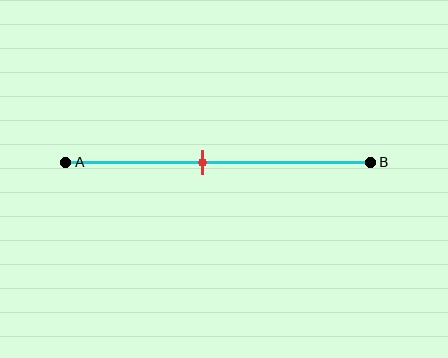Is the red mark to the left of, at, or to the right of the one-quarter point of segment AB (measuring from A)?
The red mark is to the right of the one-quarter point of segment AB.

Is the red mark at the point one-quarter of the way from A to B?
No, the mark is at about 45% from A, not at the 25% one-quarter point.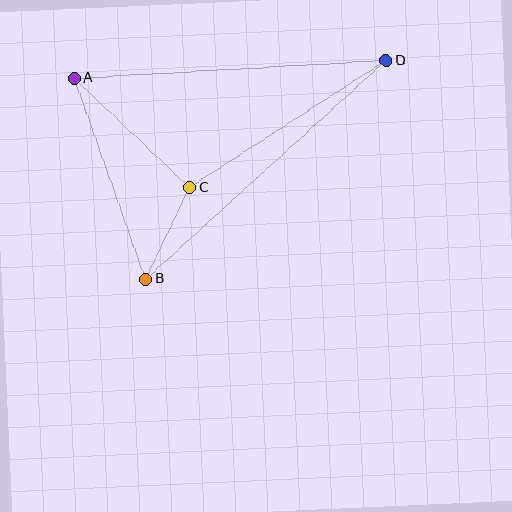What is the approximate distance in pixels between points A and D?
The distance between A and D is approximately 313 pixels.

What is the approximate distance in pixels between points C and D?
The distance between C and D is approximately 234 pixels.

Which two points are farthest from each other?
Points B and D are farthest from each other.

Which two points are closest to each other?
Points B and C are closest to each other.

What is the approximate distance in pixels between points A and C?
The distance between A and C is approximately 159 pixels.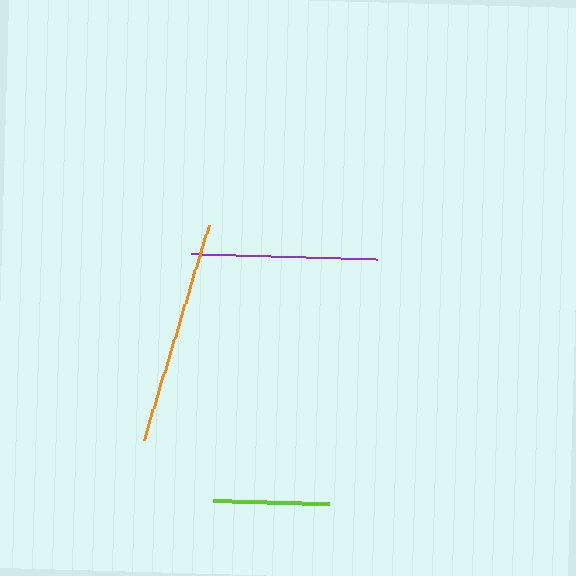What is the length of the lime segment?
The lime segment is approximately 115 pixels long.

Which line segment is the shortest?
The lime line is the shortest at approximately 115 pixels.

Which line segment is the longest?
The orange line is the longest at approximately 226 pixels.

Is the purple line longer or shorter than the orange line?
The orange line is longer than the purple line.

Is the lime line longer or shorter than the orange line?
The orange line is longer than the lime line.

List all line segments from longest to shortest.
From longest to shortest: orange, purple, lime.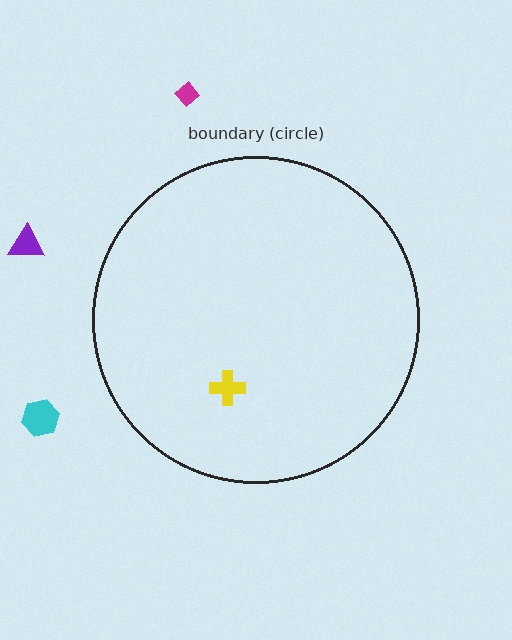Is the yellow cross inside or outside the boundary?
Inside.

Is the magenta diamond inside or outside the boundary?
Outside.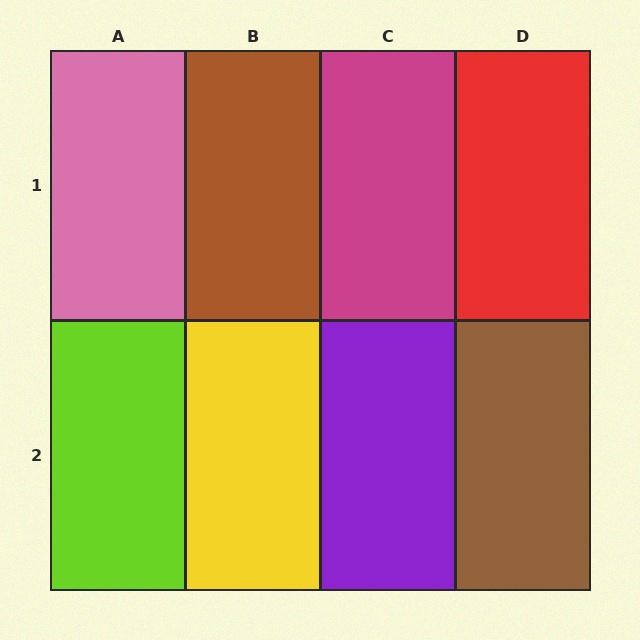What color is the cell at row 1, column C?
Magenta.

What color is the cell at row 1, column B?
Brown.